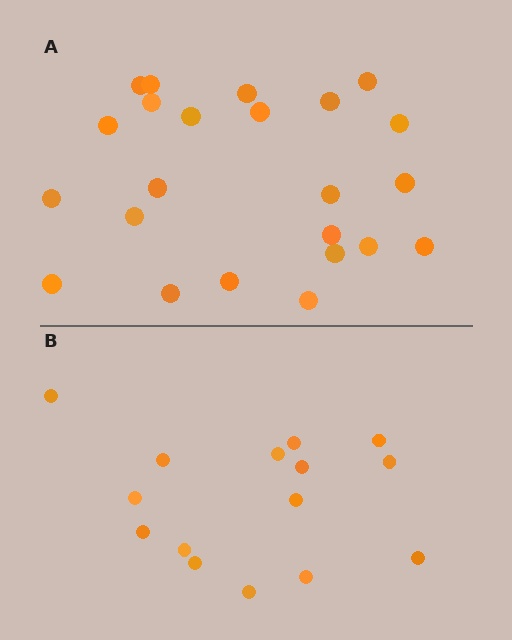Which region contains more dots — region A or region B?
Region A (the top region) has more dots.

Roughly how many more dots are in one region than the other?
Region A has roughly 8 or so more dots than region B.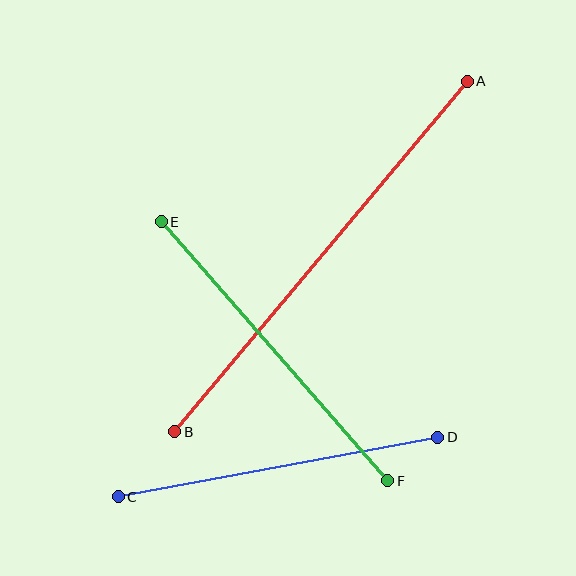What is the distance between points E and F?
The distance is approximately 344 pixels.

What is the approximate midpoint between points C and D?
The midpoint is at approximately (278, 467) pixels.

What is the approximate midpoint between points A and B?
The midpoint is at approximately (321, 257) pixels.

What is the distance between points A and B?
The distance is approximately 457 pixels.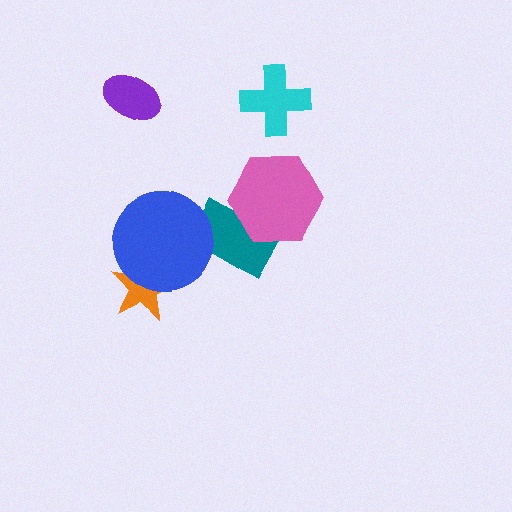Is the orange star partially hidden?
Yes, it is partially covered by another shape.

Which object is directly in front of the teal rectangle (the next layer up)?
The pink hexagon is directly in front of the teal rectangle.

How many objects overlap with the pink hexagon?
1 object overlaps with the pink hexagon.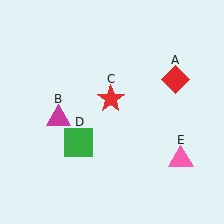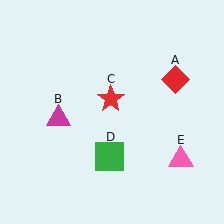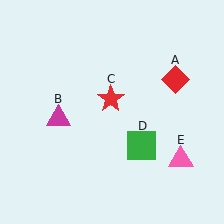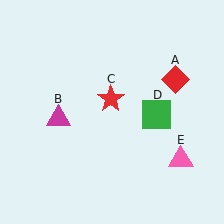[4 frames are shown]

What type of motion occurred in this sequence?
The green square (object D) rotated counterclockwise around the center of the scene.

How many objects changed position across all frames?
1 object changed position: green square (object D).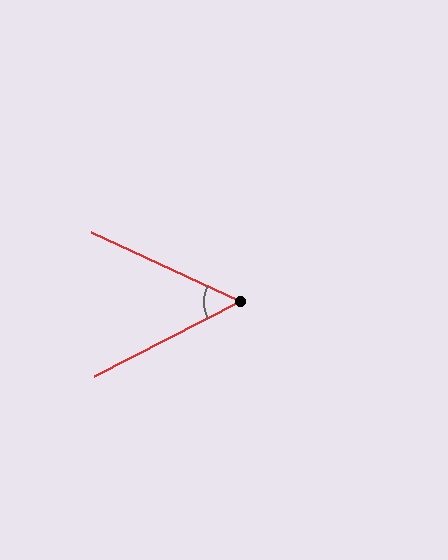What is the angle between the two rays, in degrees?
Approximately 52 degrees.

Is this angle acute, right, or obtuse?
It is acute.